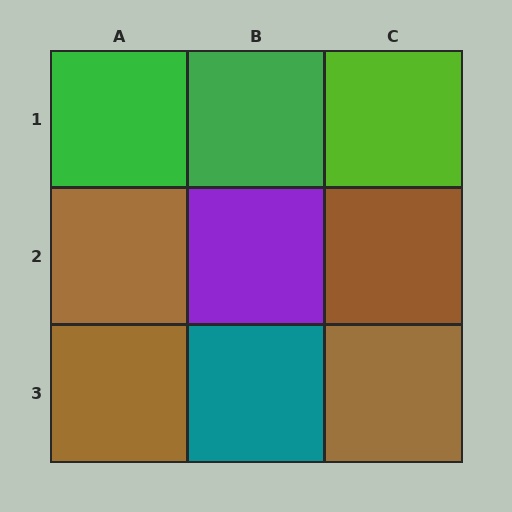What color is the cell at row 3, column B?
Teal.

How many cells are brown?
4 cells are brown.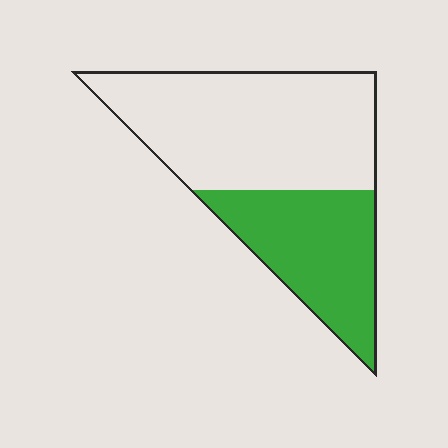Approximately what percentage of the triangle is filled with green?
Approximately 35%.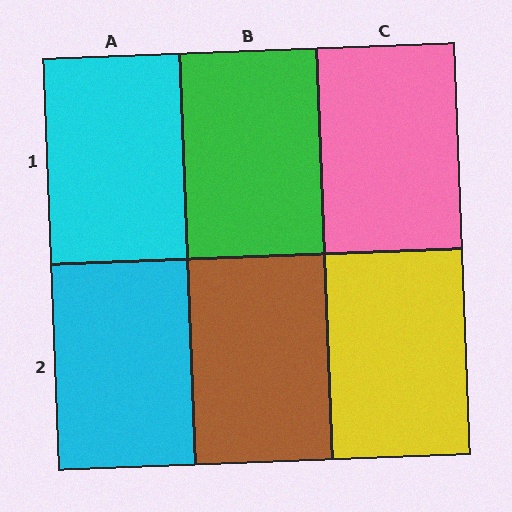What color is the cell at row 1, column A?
Cyan.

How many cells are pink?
1 cell is pink.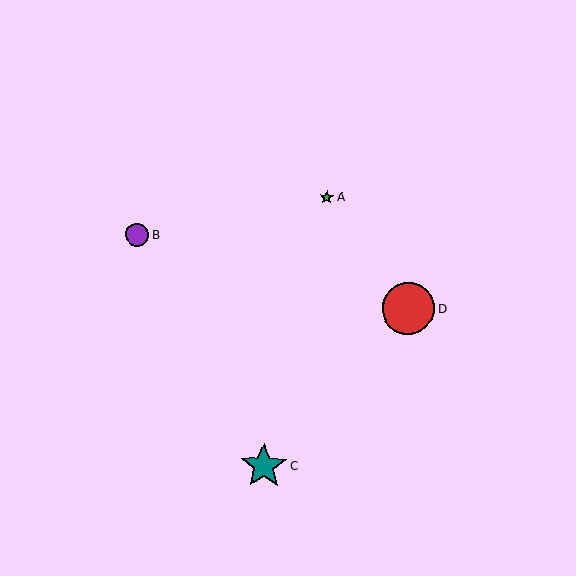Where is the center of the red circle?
The center of the red circle is at (409, 309).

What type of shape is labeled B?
Shape B is a purple circle.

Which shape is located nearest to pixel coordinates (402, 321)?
The red circle (labeled D) at (409, 309) is nearest to that location.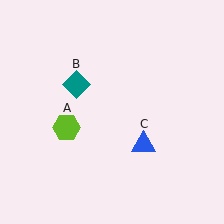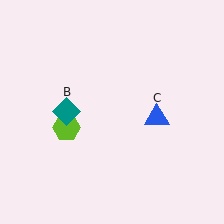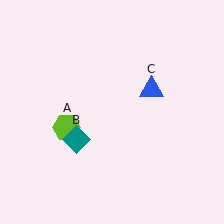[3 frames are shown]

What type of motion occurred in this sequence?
The teal diamond (object B), blue triangle (object C) rotated counterclockwise around the center of the scene.